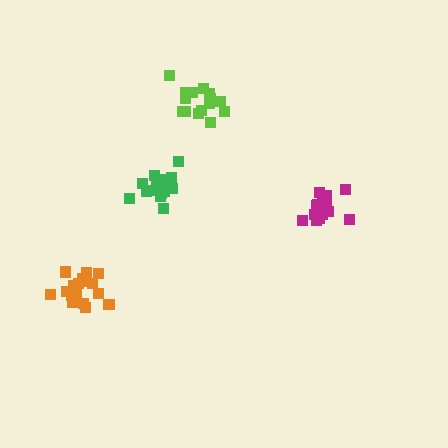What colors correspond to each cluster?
The clusters are colored: green, magenta, orange, lime.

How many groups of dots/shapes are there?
There are 4 groups.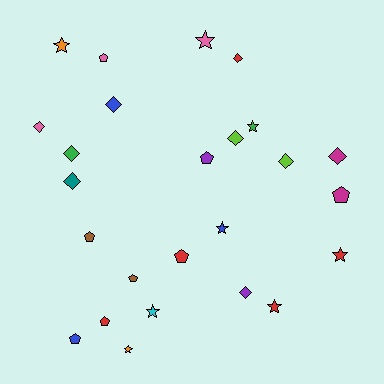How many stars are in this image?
There are 8 stars.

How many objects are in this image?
There are 25 objects.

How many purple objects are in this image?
There are 2 purple objects.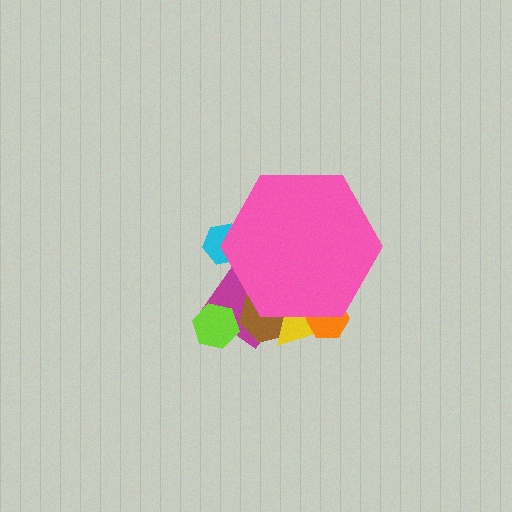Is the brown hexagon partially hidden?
Yes, the brown hexagon is partially hidden behind the pink hexagon.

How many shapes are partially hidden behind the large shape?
5 shapes are partially hidden.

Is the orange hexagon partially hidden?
Yes, the orange hexagon is partially hidden behind the pink hexagon.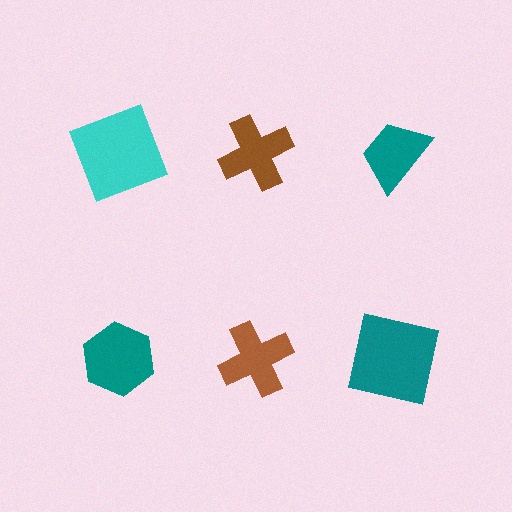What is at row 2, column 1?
A teal hexagon.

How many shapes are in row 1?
3 shapes.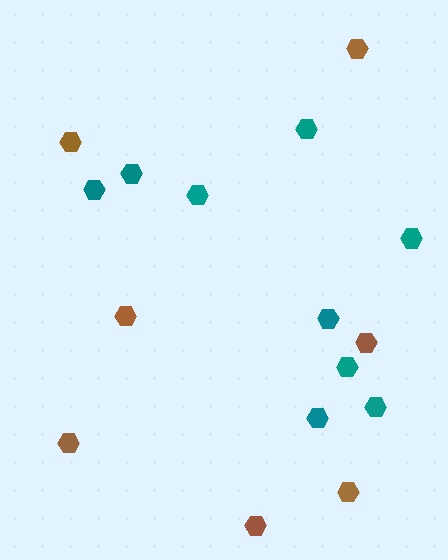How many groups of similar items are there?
There are 2 groups: one group of brown hexagons (7) and one group of teal hexagons (9).